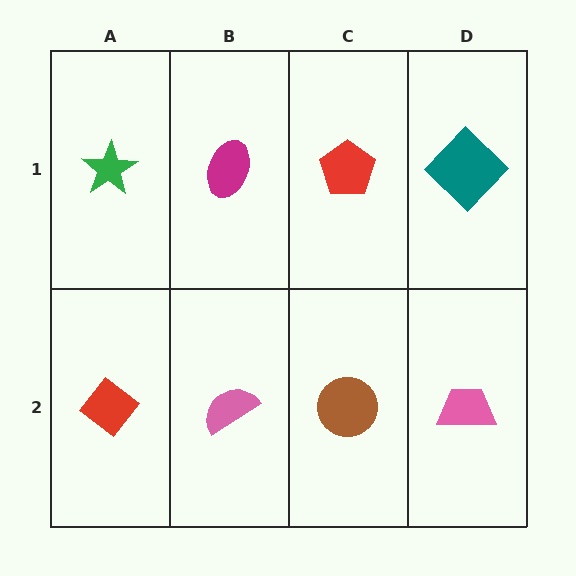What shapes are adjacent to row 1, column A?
A red diamond (row 2, column A), a magenta ellipse (row 1, column B).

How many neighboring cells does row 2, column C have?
3.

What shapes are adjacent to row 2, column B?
A magenta ellipse (row 1, column B), a red diamond (row 2, column A), a brown circle (row 2, column C).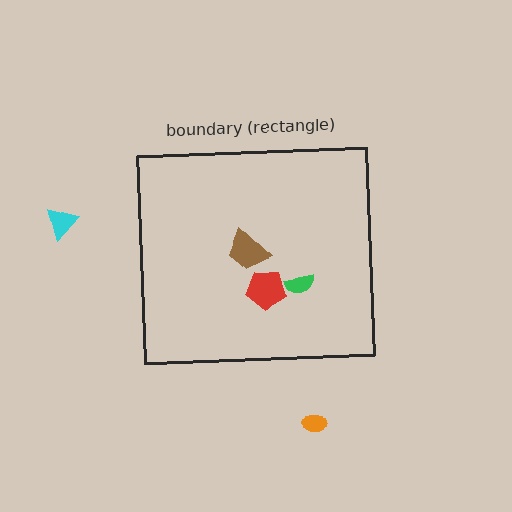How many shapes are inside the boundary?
3 inside, 2 outside.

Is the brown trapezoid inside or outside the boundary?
Inside.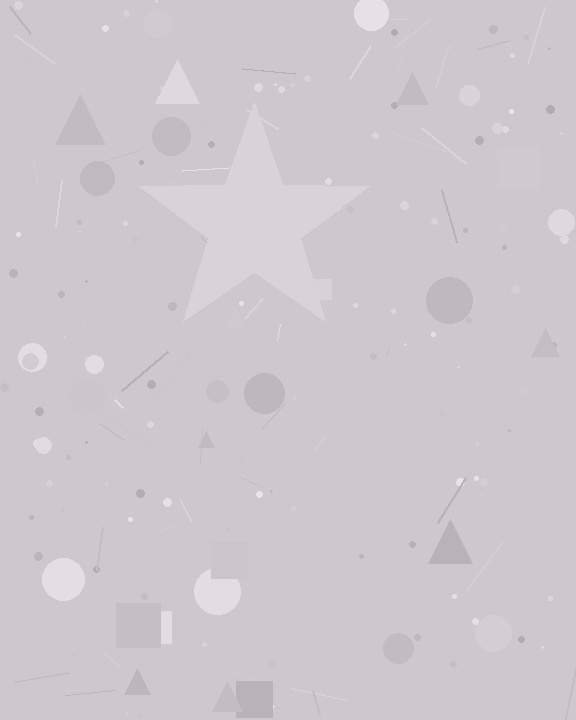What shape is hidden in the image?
A star is hidden in the image.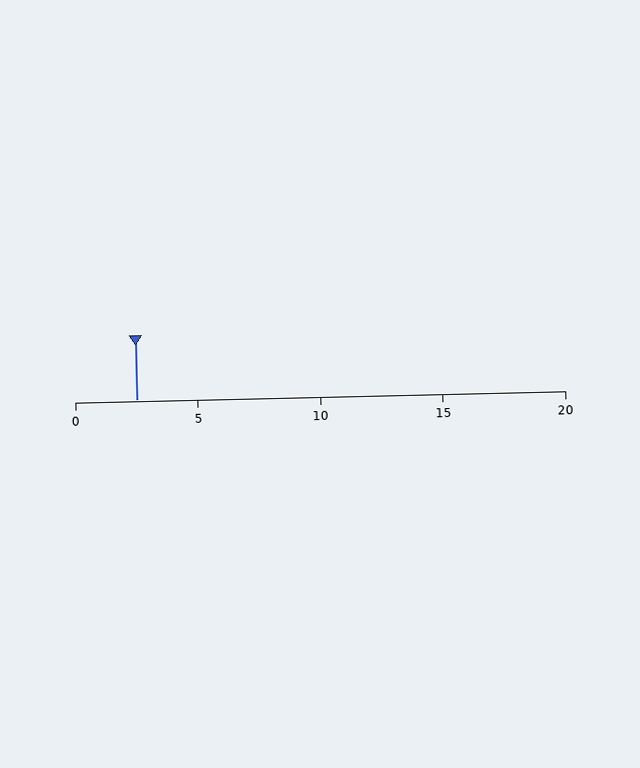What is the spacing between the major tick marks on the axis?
The major ticks are spaced 5 apart.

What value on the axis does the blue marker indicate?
The marker indicates approximately 2.5.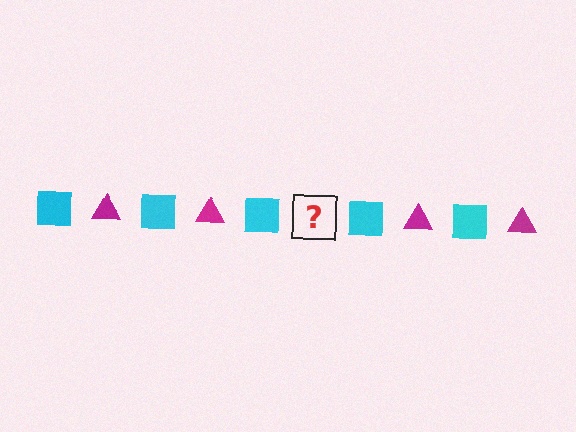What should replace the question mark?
The question mark should be replaced with a magenta triangle.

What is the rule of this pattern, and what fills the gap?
The rule is that the pattern alternates between cyan square and magenta triangle. The gap should be filled with a magenta triangle.